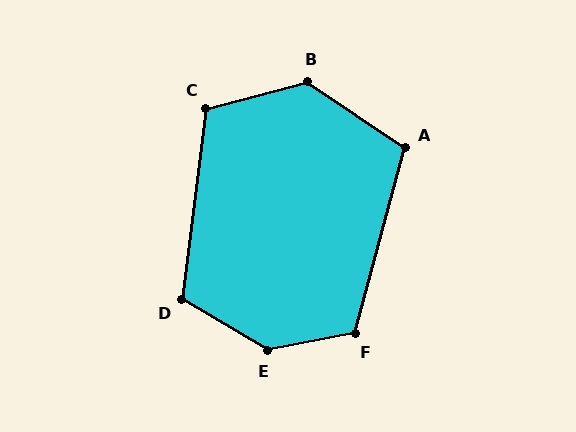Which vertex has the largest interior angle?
E, at approximately 139 degrees.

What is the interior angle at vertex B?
Approximately 132 degrees (obtuse).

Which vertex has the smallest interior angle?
A, at approximately 109 degrees.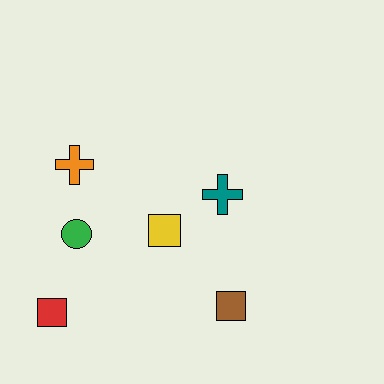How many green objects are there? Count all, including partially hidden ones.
There is 1 green object.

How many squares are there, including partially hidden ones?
There are 3 squares.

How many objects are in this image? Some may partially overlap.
There are 6 objects.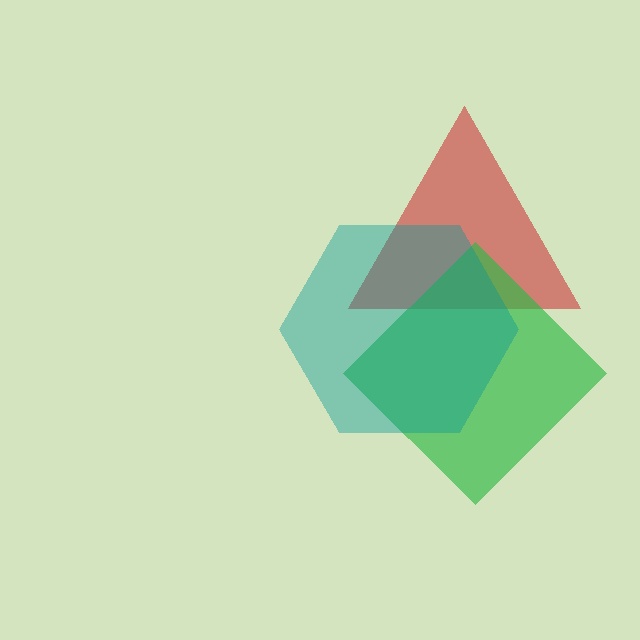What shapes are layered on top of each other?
The layered shapes are: a red triangle, a green diamond, a teal hexagon.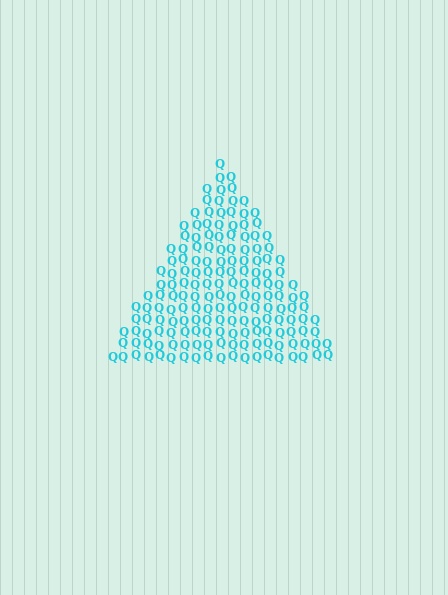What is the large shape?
The large shape is a triangle.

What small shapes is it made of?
It is made of small letter Q's.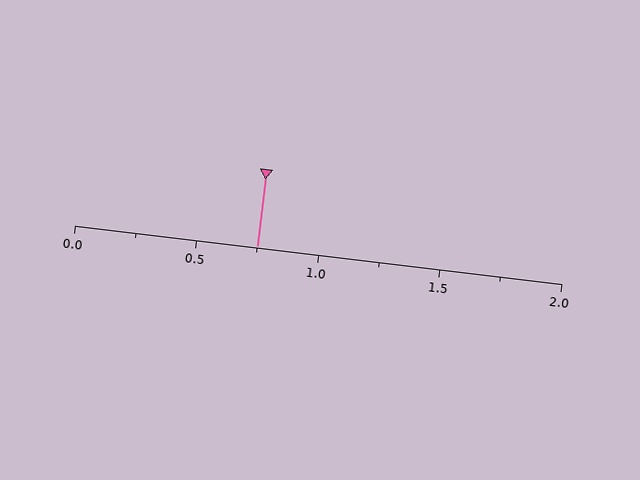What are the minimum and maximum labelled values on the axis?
The axis runs from 0.0 to 2.0.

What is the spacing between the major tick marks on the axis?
The major ticks are spaced 0.5 apart.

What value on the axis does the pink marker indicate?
The marker indicates approximately 0.75.